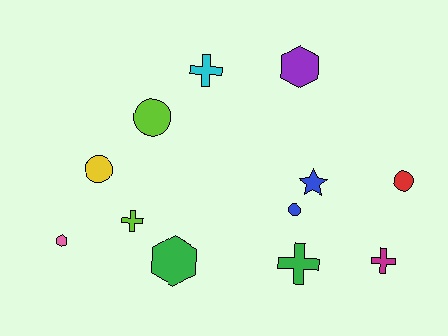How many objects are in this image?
There are 12 objects.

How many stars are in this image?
There is 1 star.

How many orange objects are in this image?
There are no orange objects.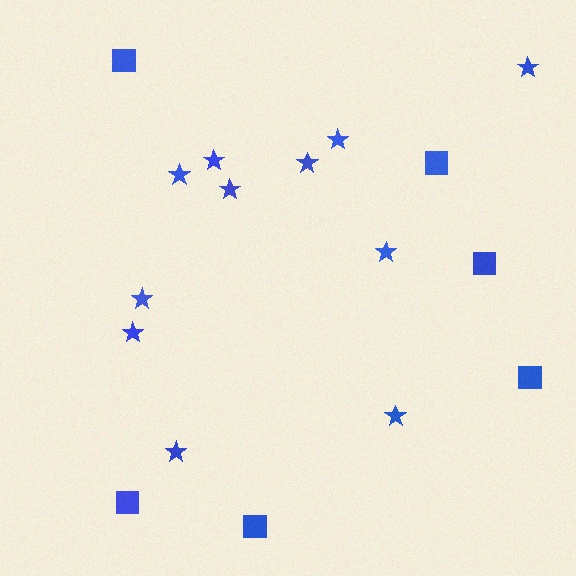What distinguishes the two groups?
There are 2 groups: one group of squares (6) and one group of stars (11).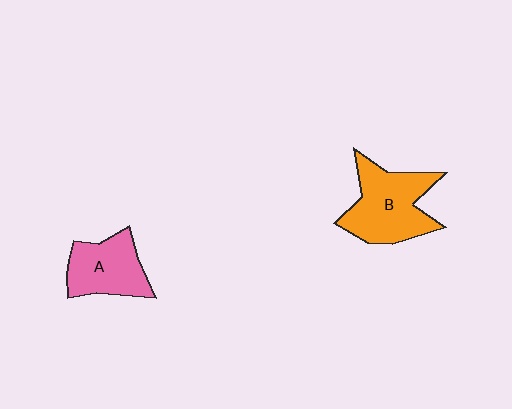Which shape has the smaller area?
Shape A (pink).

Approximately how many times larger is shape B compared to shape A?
Approximately 1.3 times.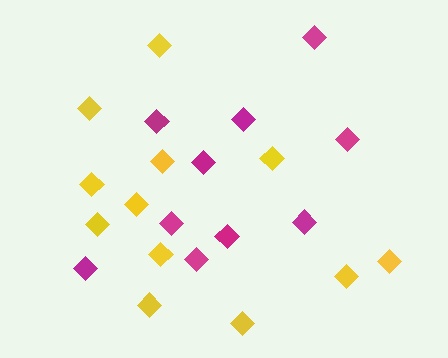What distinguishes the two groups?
There are 2 groups: one group of yellow diamonds (12) and one group of magenta diamonds (10).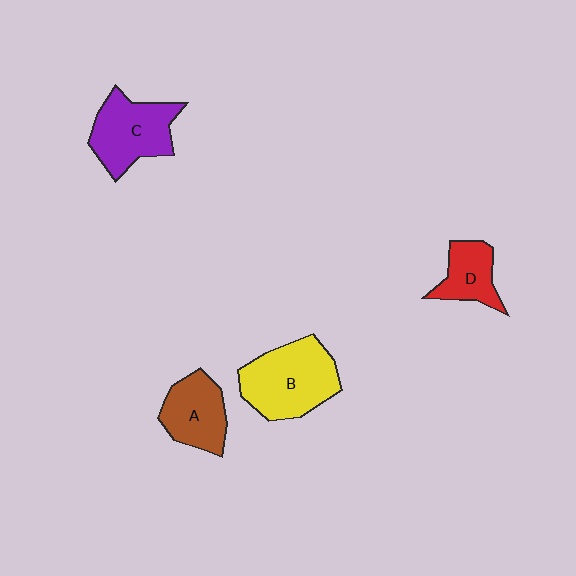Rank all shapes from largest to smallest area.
From largest to smallest: B (yellow), C (purple), A (brown), D (red).